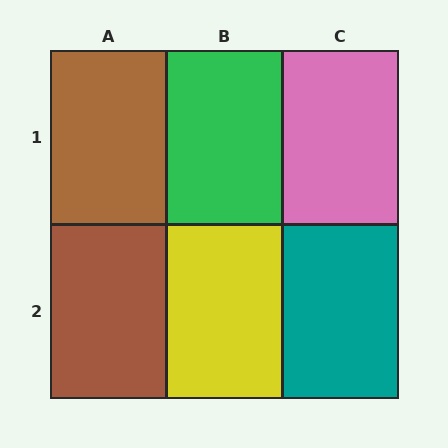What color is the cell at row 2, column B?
Yellow.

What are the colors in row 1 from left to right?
Brown, green, pink.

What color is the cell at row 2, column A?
Brown.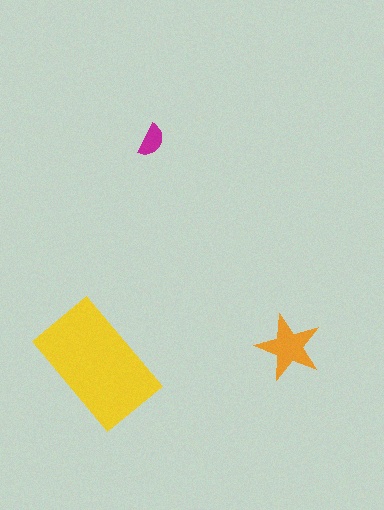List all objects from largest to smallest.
The yellow rectangle, the orange star, the magenta semicircle.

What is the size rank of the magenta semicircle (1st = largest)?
3rd.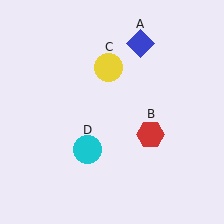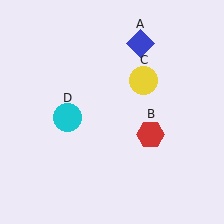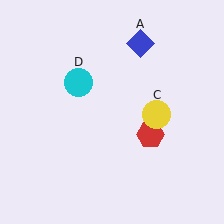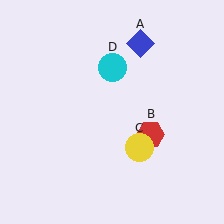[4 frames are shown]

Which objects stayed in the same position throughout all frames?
Blue diamond (object A) and red hexagon (object B) remained stationary.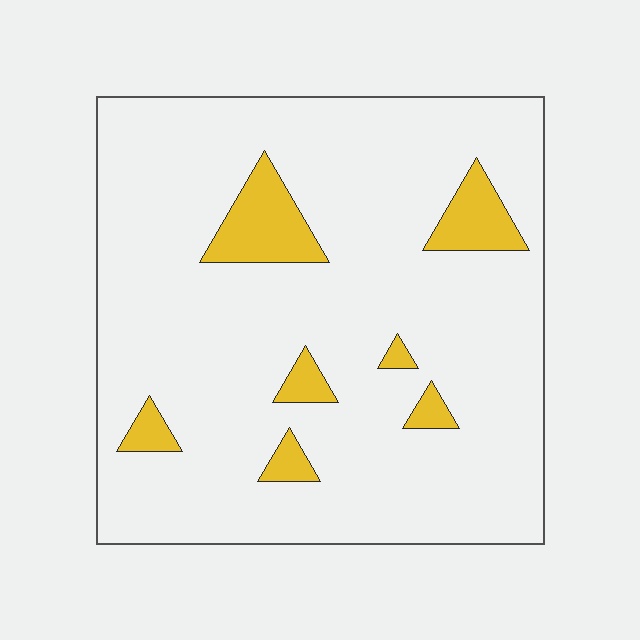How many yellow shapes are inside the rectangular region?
7.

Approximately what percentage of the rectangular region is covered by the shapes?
Approximately 10%.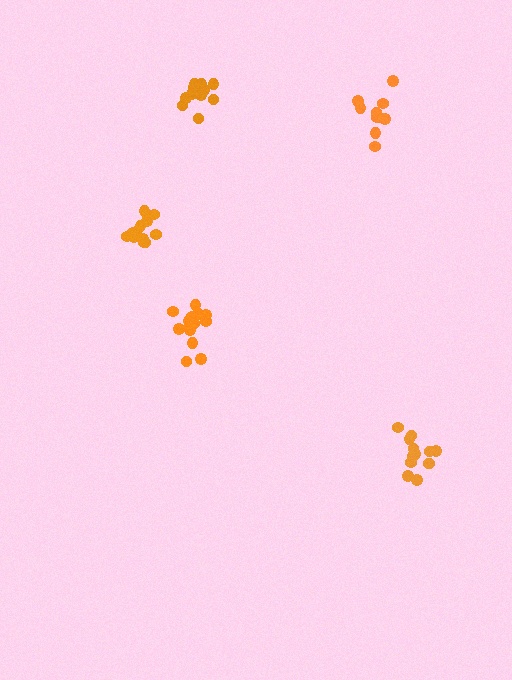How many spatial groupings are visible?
There are 5 spatial groupings.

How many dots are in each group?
Group 1: 12 dots, Group 2: 14 dots, Group 3: 10 dots, Group 4: 13 dots, Group 5: 14 dots (63 total).